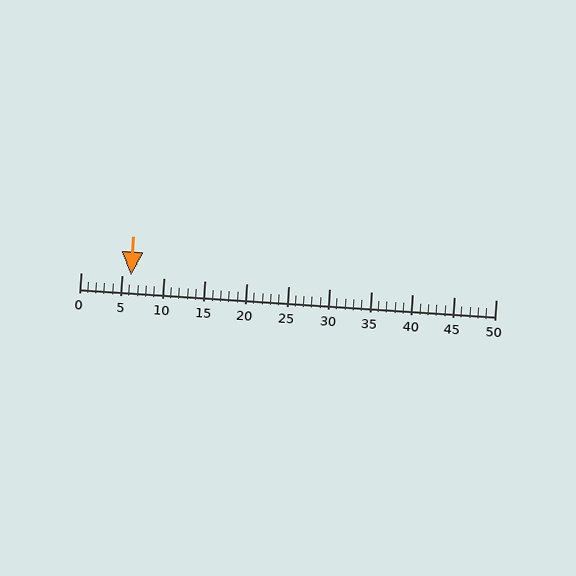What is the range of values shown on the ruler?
The ruler shows values from 0 to 50.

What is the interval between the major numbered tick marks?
The major tick marks are spaced 5 units apart.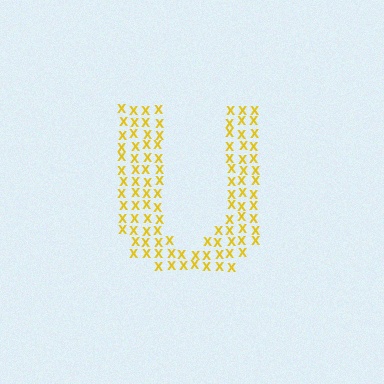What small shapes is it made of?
It is made of small letter X's.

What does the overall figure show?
The overall figure shows the letter U.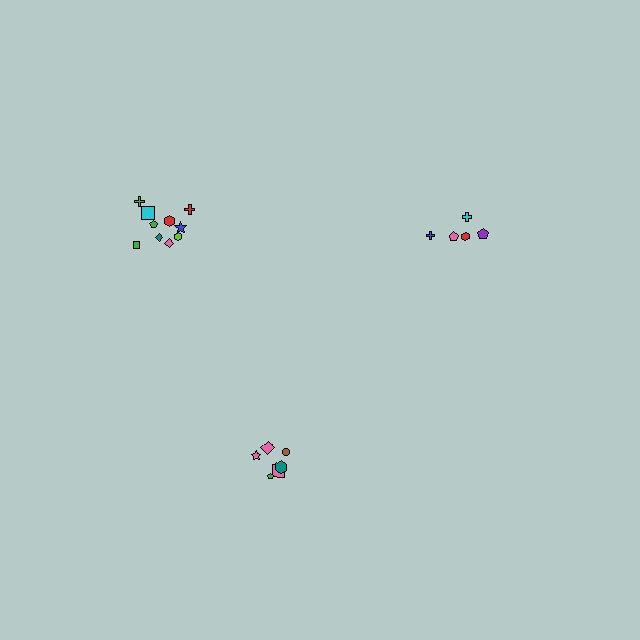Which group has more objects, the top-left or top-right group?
The top-left group.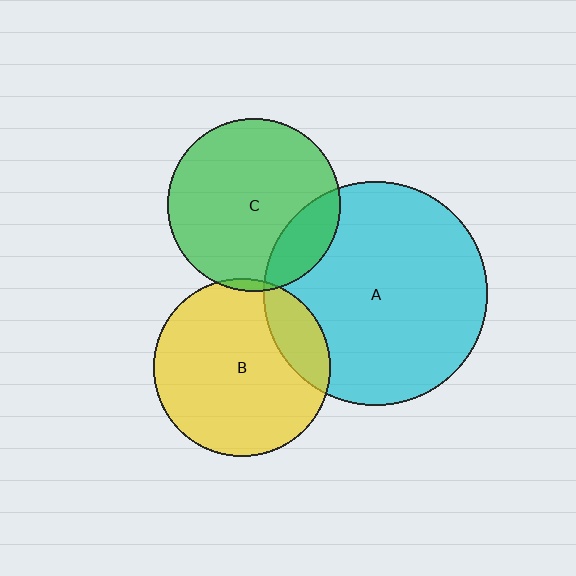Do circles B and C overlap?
Yes.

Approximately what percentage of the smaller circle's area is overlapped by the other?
Approximately 5%.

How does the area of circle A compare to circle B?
Approximately 1.6 times.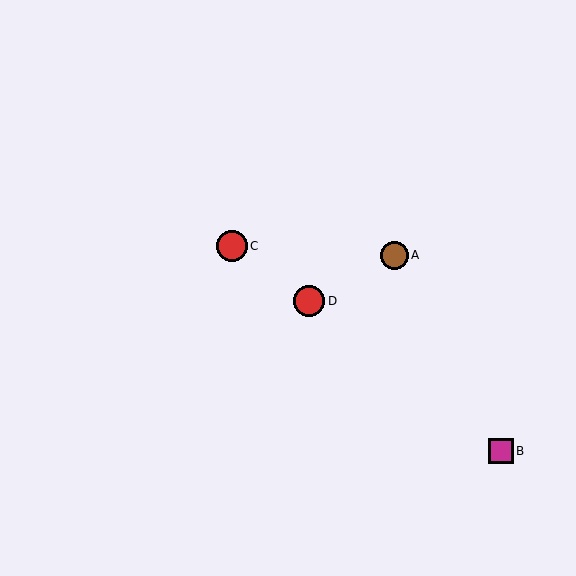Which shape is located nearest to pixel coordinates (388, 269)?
The brown circle (labeled A) at (395, 255) is nearest to that location.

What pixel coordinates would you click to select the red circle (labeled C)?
Click at (232, 246) to select the red circle C.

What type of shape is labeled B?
Shape B is a magenta square.